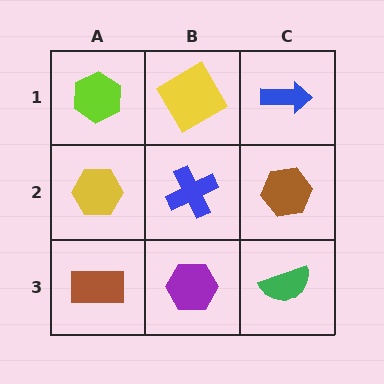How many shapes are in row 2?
3 shapes.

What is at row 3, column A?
A brown rectangle.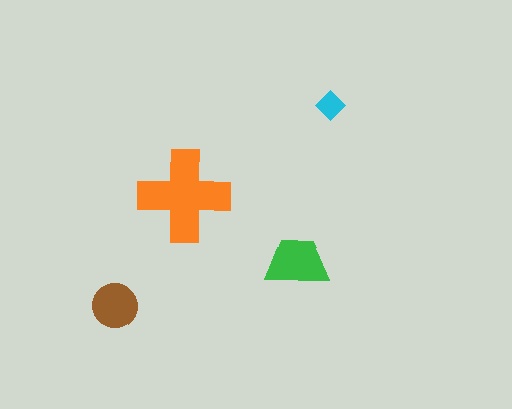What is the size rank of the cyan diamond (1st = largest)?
4th.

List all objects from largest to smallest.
The orange cross, the green trapezoid, the brown circle, the cyan diamond.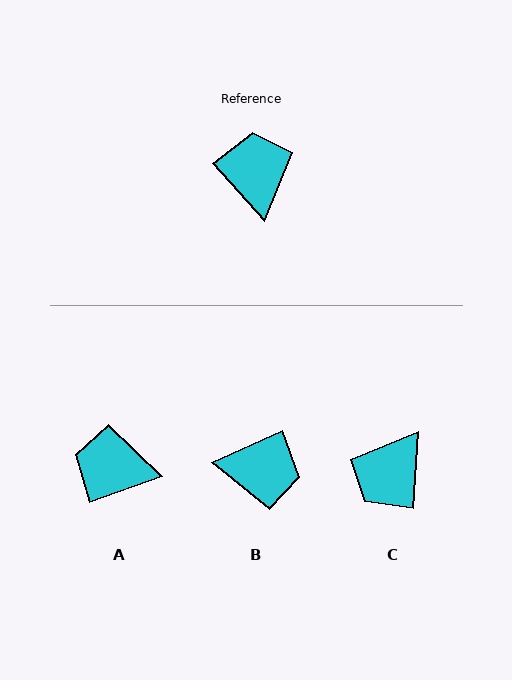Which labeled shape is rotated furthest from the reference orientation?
C, about 134 degrees away.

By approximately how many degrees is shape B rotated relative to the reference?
Approximately 108 degrees clockwise.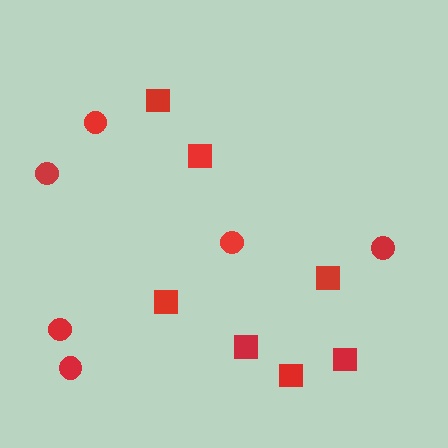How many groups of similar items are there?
There are 2 groups: one group of squares (7) and one group of circles (6).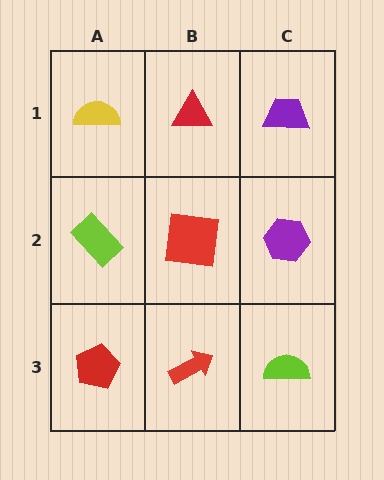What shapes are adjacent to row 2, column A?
A yellow semicircle (row 1, column A), a red pentagon (row 3, column A), a red square (row 2, column B).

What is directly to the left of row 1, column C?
A red triangle.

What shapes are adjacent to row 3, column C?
A purple hexagon (row 2, column C), a red arrow (row 3, column B).